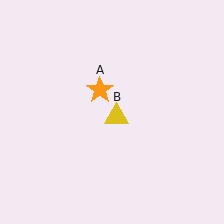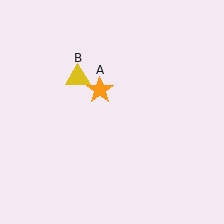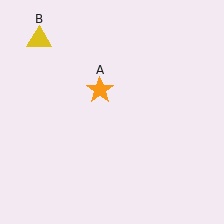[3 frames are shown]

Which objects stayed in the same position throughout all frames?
Orange star (object A) remained stationary.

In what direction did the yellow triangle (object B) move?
The yellow triangle (object B) moved up and to the left.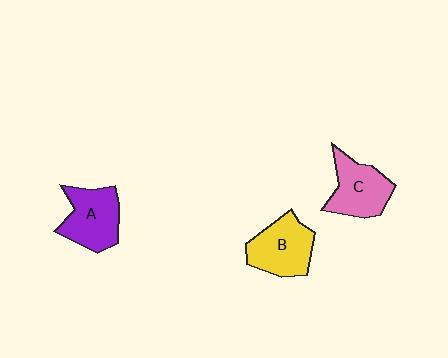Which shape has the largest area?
Shape B (yellow).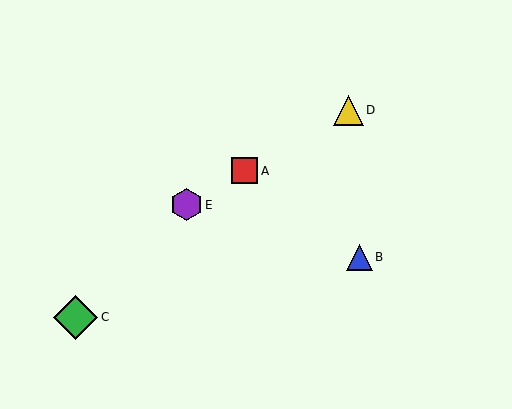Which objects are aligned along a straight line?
Objects A, D, E are aligned along a straight line.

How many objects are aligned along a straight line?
3 objects (A, D, E) are aligned along a straight line.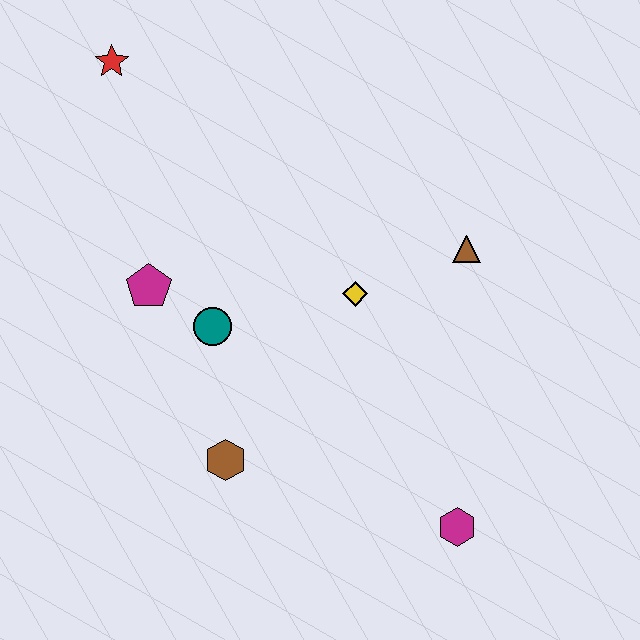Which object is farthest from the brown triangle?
The red star is farthest from the brown triangle.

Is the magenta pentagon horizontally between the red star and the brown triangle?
Yes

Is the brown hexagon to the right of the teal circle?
Yes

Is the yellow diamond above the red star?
No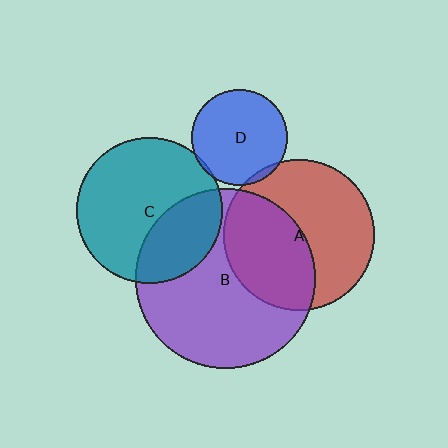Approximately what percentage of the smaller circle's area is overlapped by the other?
Approximately 45%.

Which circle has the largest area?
Circle B (purple).